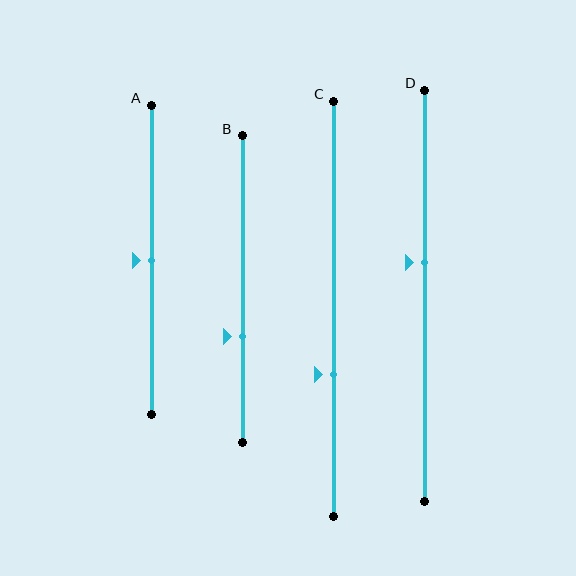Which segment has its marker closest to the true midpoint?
Segment A has its marker closest to the true midpoint.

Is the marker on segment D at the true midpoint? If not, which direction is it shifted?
No, the marker on segment D is shifted upward by about 8% of the segment length.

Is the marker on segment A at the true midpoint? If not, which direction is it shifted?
Yes, the marker on segment A is at the true midpoint.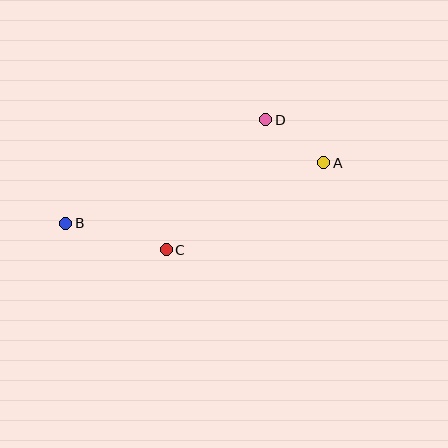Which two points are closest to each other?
Points A and D are closest to each other.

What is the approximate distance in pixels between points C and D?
The distance between C and D is approximately 164 pixels.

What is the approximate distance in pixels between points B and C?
The distance between B and C is approximately 104 pixels.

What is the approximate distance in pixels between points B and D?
The distance between B and D is approximately 225 pixels.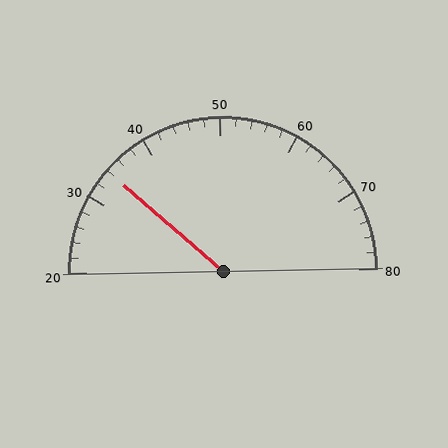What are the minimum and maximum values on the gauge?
The gauge ranges from 20 to 80.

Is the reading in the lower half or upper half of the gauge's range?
The reading is in the lower half of the range (20 to 80).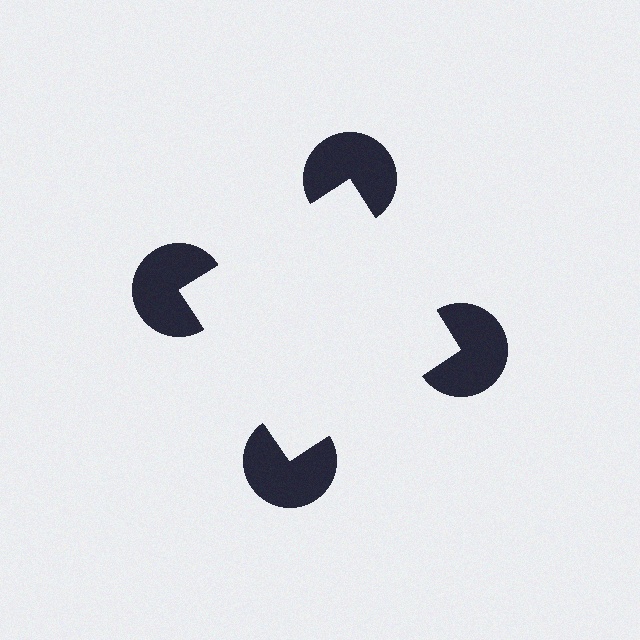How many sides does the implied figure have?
4 sides.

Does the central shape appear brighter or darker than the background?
It typically appears slightly brighter than the background, even though no actual brightness change is drawn.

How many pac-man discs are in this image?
There are 4 — one at each vertex of the illusory square.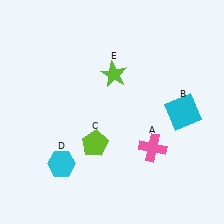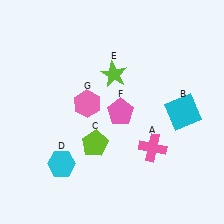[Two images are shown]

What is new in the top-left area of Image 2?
A pink hexagon (G) was added in the top-left area of Image 2.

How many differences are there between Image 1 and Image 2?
There are 2 differences between the two images.